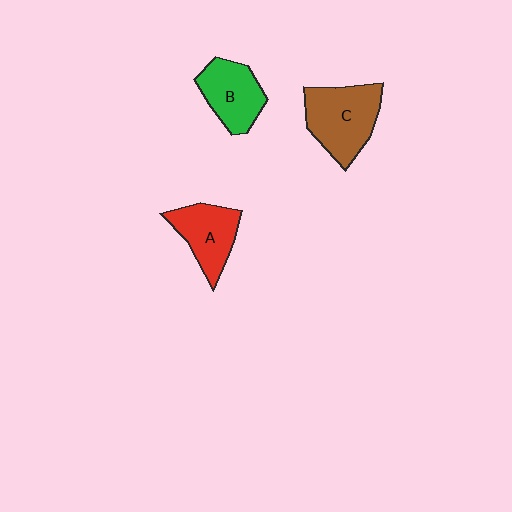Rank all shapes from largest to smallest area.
From largest to smallest: C (brown), B (green), A (red).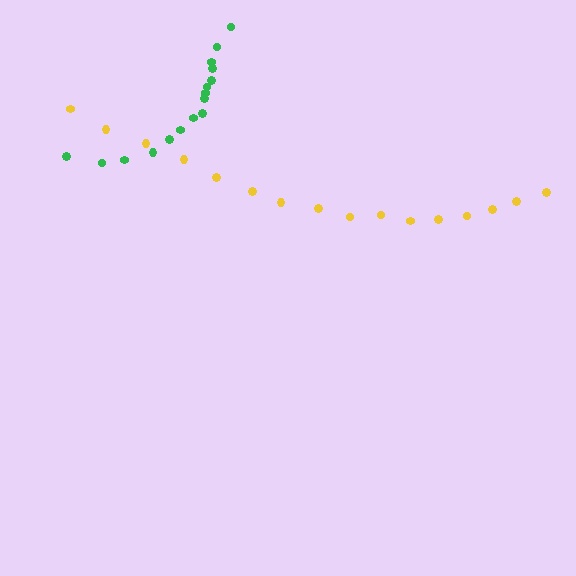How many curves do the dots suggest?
There are 2 distinct paths.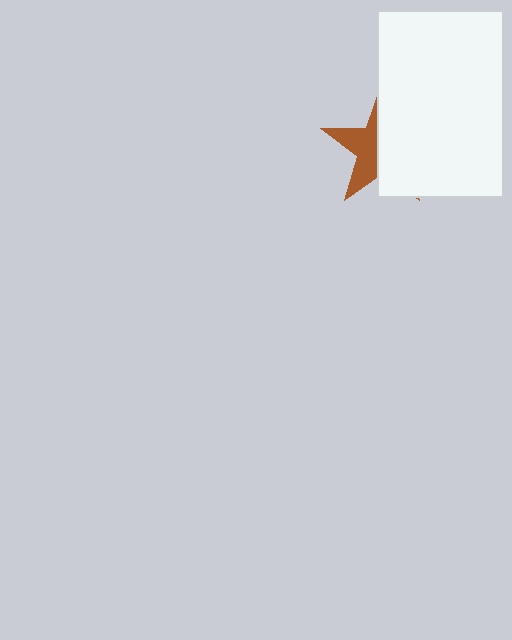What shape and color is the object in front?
The object in front is a white rectangle.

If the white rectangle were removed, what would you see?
You would see the complete brown star.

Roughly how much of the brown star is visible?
A small part of it is visible (roughly 43%).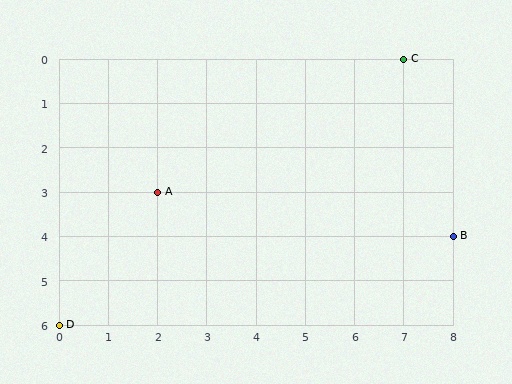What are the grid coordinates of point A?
Point A is at grid coordinates (2, 3).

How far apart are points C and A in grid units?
Points C and A are 5 columns and 3 rows apart (about 5.8 grid units diagonally).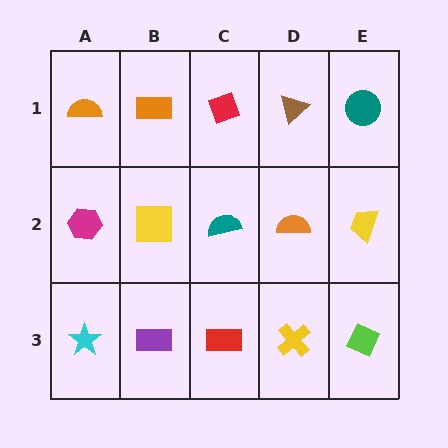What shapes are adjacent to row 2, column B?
An orange rectangle (row 1, column B), a purple rectangle (row 3, column B), a magenta hexagon (row 2, column A), a teal semicircle (row 2, column C).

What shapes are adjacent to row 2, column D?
A brown triangle (row 1, column D), a yellow cross (row 3, column D), a teal semicircle (row 2, column C), a yellow trapezoid (row 2, column E).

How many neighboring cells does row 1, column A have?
2.